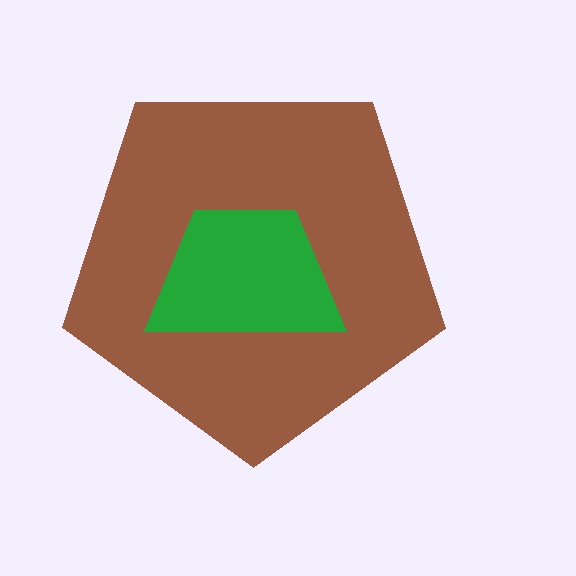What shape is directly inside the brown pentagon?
The green trapezoid.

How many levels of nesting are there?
2.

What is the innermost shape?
The green trapezoid.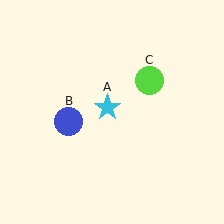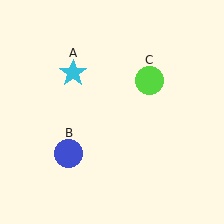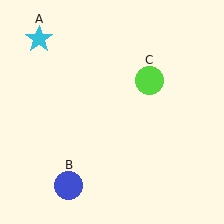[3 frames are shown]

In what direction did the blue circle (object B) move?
The blue circle (object B) moved down.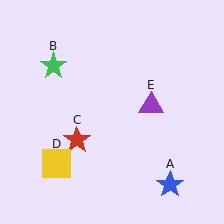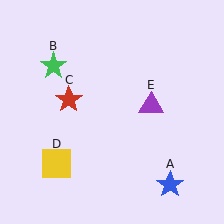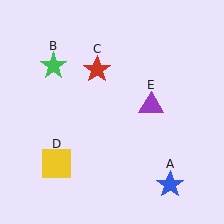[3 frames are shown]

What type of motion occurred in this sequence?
The red star (object C) rotated clockwise around the center of the scene.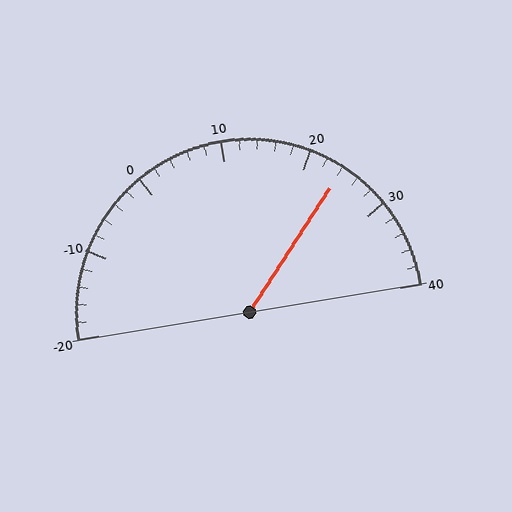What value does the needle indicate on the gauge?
The needle indicates approximately 24.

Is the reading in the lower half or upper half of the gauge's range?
The reading is in the upper half of the range (-20 to 40).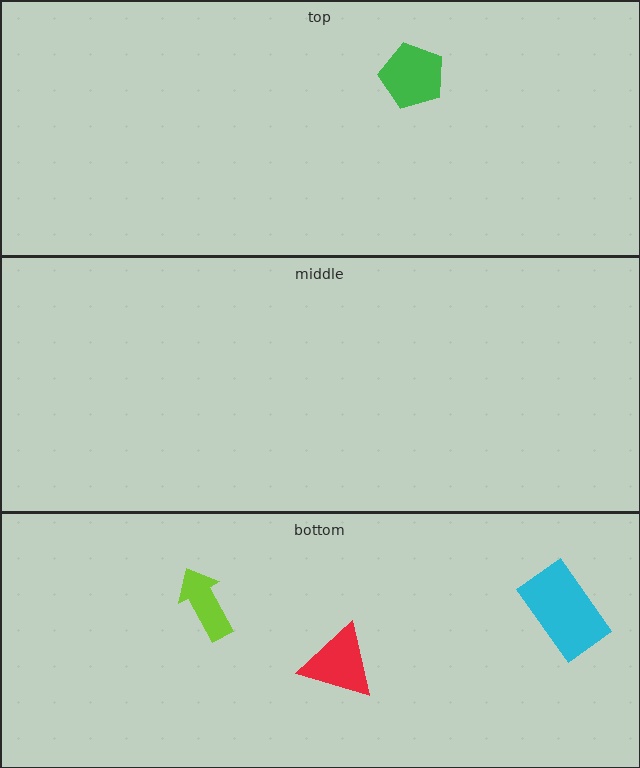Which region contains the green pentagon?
The top region.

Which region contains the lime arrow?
The bottom region.